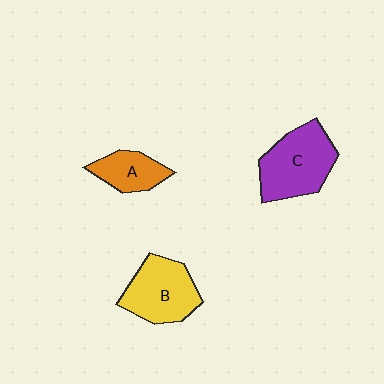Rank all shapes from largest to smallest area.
From largest to smallest: C (purple), B (yellow), A (orange).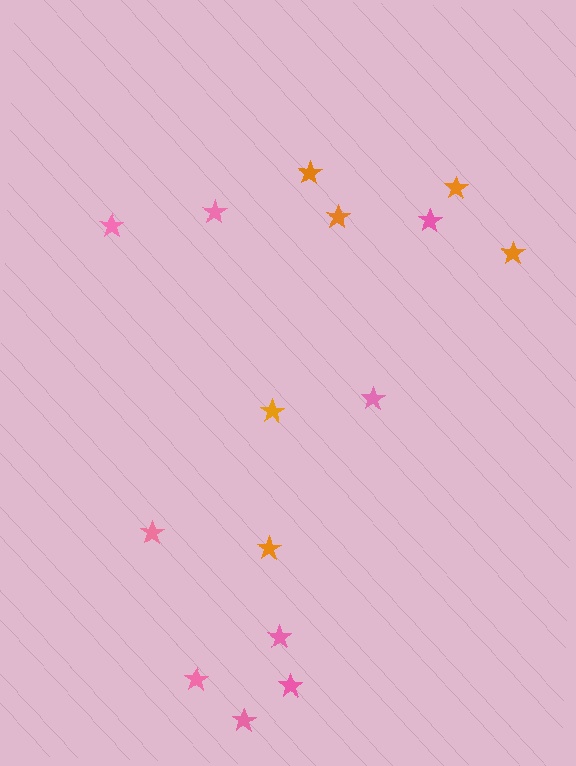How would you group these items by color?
There are 2 groups: one group of orange stars (6) and one group of pink stars (9).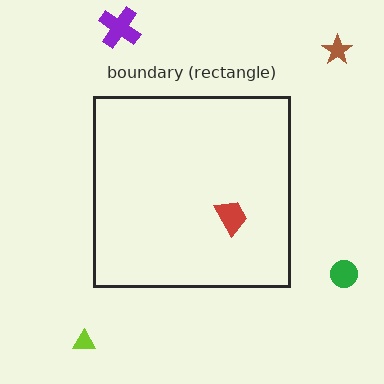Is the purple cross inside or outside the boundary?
Outside.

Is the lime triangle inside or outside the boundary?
Outside.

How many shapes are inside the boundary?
1 inside, 4 outside.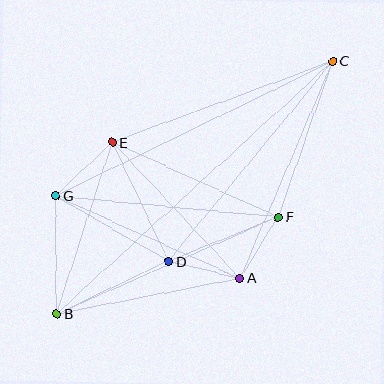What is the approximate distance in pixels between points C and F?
The distance between C and F is approximately 165 pixels.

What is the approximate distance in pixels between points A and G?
The distance between A and G is approximately 202 pixels.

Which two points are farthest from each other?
Points B and C are farthest from each other.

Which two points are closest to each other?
Points A and F are closest to each other.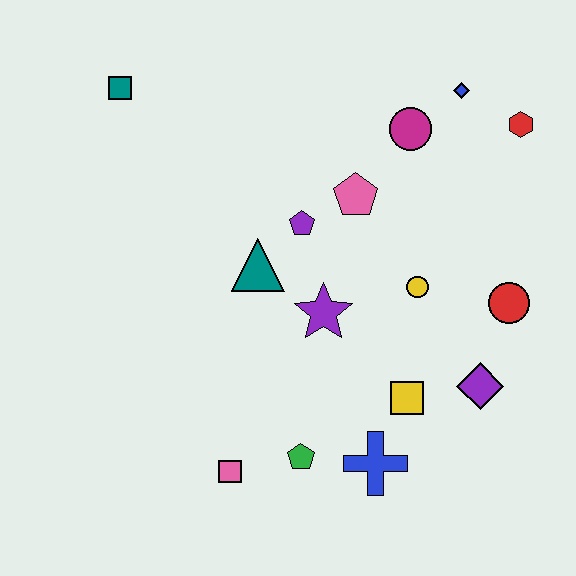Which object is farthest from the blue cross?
The teal square is farthest from the blue cross.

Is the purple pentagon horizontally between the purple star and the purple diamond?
No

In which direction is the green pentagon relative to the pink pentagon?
The green pentagon is below the pink pentagon.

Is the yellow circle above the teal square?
No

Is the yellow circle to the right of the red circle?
No